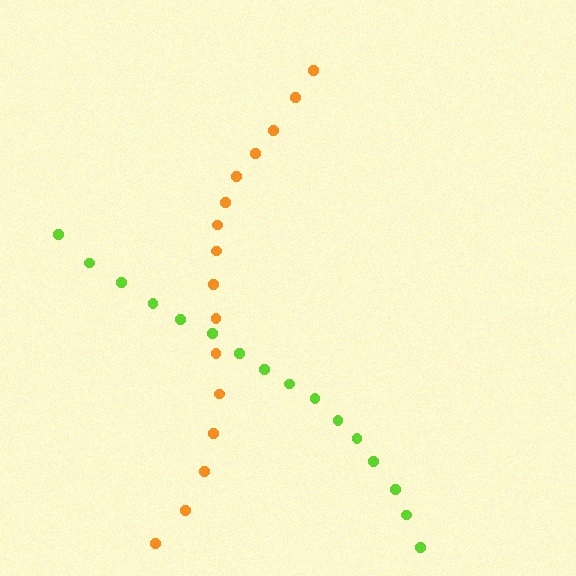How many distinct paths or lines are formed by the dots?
There are 2 distinct paths.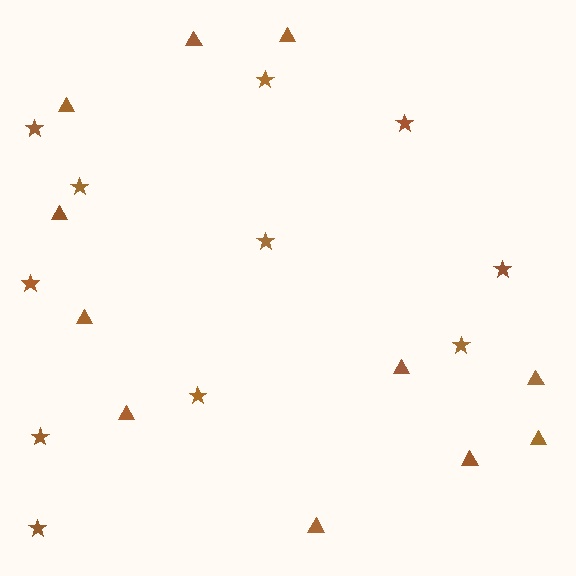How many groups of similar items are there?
There are 2 groups: one group of triangles (11) and one group of stars (11).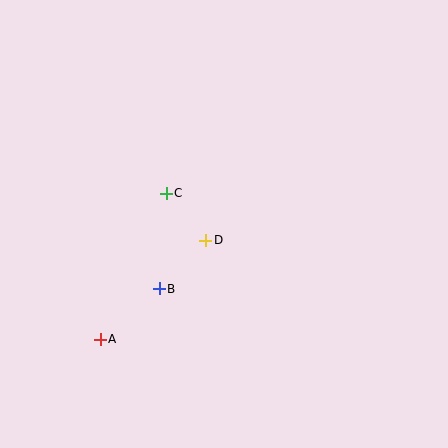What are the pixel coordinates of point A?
Point A is at (100, 339).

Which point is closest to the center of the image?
Point D at (206, 240) is closest to the center.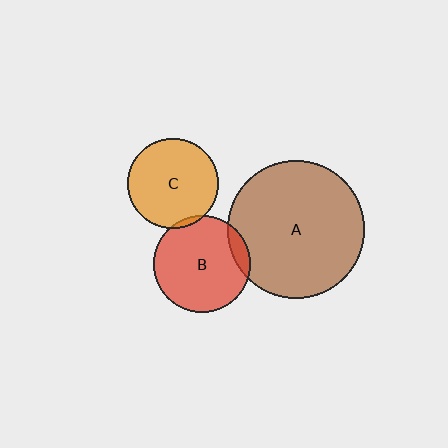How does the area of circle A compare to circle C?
Approximately 2.3 times.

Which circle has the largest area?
Circle A (brown).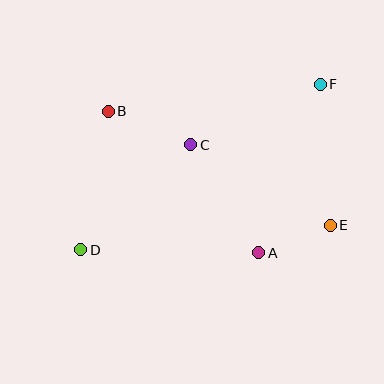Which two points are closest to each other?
Points A and E are closest to each other.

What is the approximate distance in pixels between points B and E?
The distance between B and E is approximately 250 pixels.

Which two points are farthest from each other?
Points D and F are farthest from each other.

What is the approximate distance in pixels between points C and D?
The distance between C and D is approximately 152 pixels.